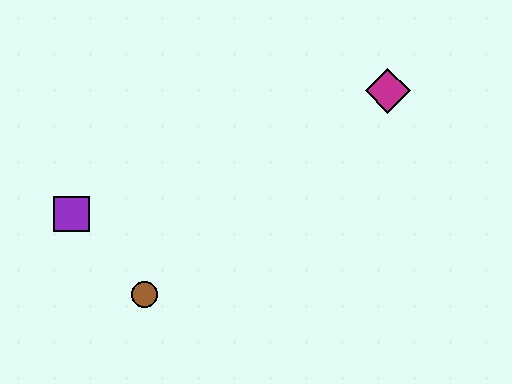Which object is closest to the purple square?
The brown circle is closest to the purple square.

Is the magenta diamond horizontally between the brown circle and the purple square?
No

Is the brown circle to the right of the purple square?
Yes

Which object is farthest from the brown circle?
The magenta diamond is farthest from the brown circle.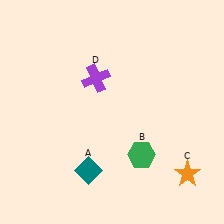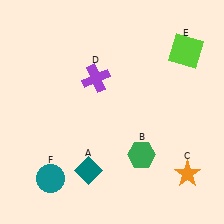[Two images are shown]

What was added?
A lime square (E), a teal circle (F) were added in Image 2.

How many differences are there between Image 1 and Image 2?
There are 2 differences between the two images.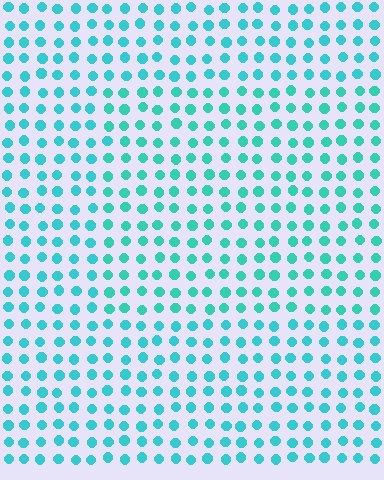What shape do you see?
I see a rectangle.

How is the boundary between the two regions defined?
The boundary is defined purely by a slight shift in hue (about 13 degrees). Spacing, size, and orientation are identical on both sides.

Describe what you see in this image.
The image is filled with small cyan elements in a uniform arrangement. A rectangle-shaped region is visible where the elements are tinted to a slightly different hue, forming a subtle color boundary.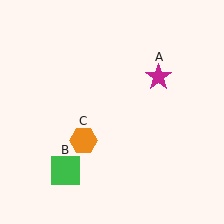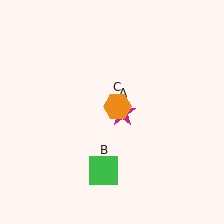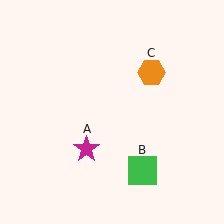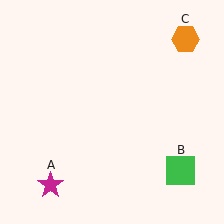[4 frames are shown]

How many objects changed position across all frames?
3 objects changed position: magenta star (object A), green square (object B), orange hexagon (object C).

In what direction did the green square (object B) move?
The green square (object B) moved right.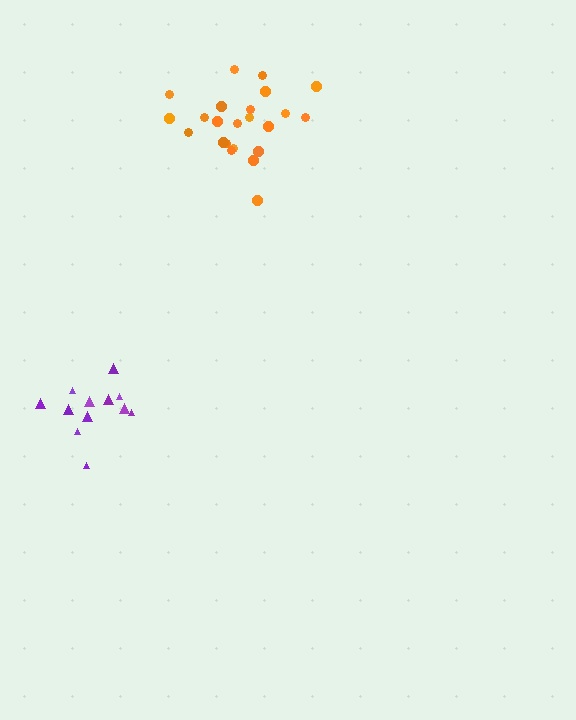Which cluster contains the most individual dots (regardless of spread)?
Orange (23).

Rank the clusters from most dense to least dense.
orange, purple.